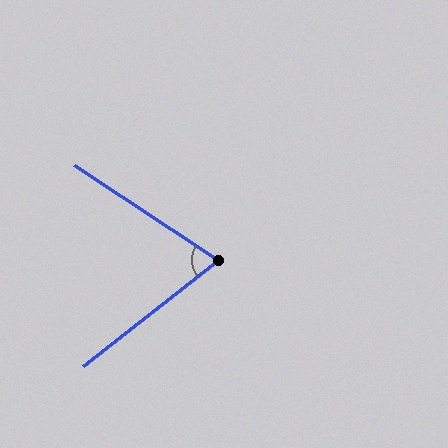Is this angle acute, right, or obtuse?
It is acute.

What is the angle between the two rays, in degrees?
Approximately 72 degrees.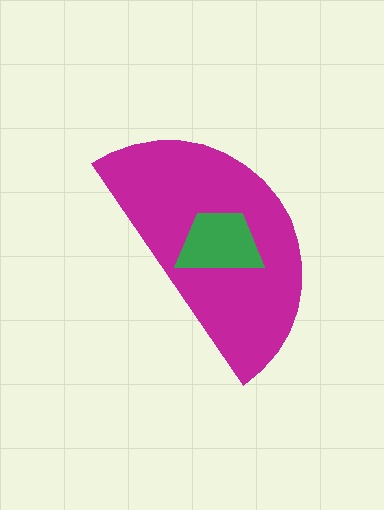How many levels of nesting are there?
2.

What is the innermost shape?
The green trapezoid.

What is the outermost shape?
The magenta semicircle.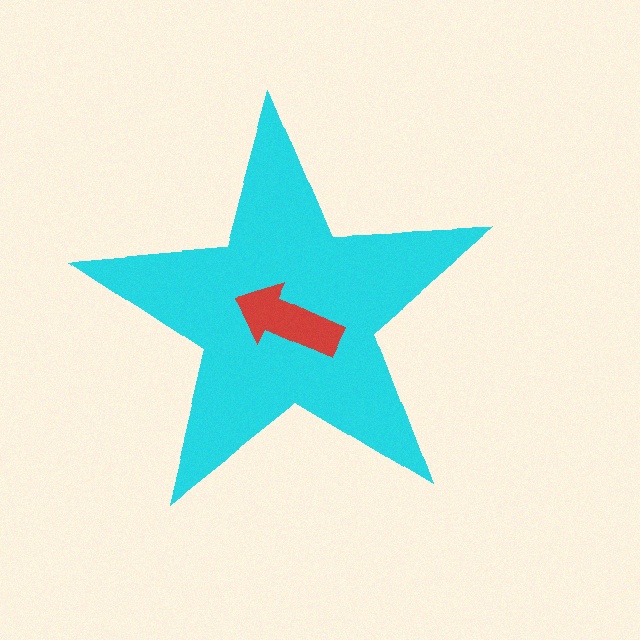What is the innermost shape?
The red arrow.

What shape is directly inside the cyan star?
The red arrow.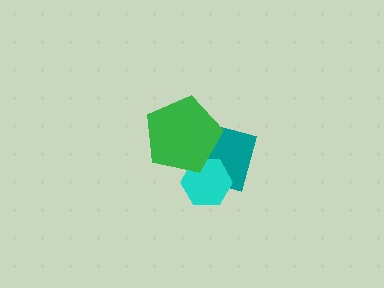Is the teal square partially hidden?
Yes, it is partially covered by another shape.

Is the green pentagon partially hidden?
No, no other shape covers it.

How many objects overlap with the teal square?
2 objects overlap with the teal square.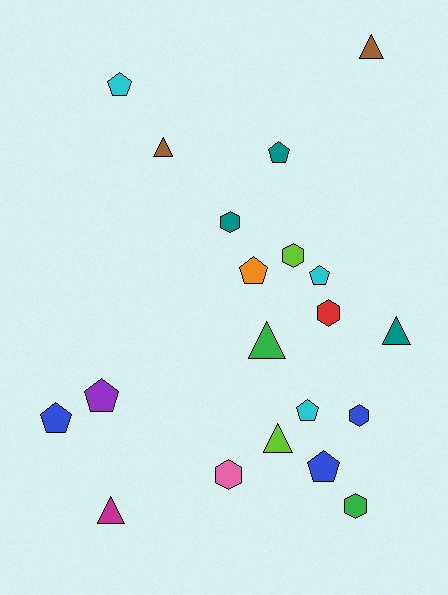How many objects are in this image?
There are 20 objects.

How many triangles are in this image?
There are 6 triangles.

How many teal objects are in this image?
There are 3 teal objects.